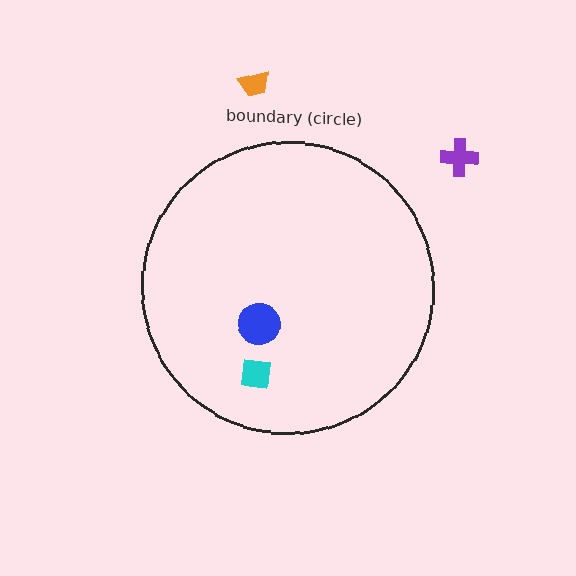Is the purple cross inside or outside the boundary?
Outside.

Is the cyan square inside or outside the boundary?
Inside.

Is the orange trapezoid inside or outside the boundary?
Outside.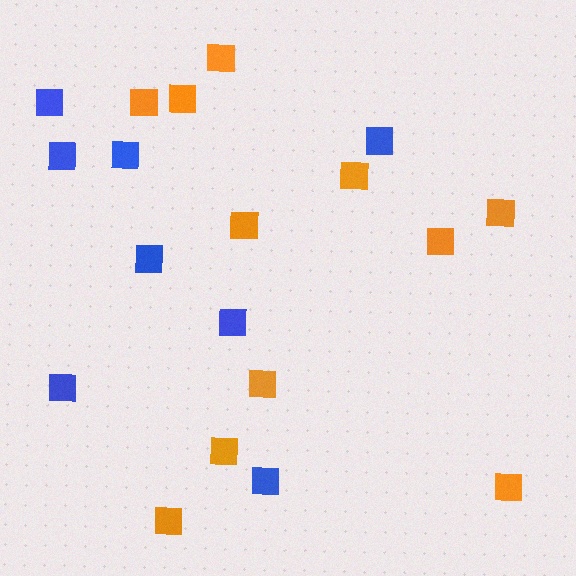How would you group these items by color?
There are 2 groups: one group of blue squares (8) and one group of orange squares (11).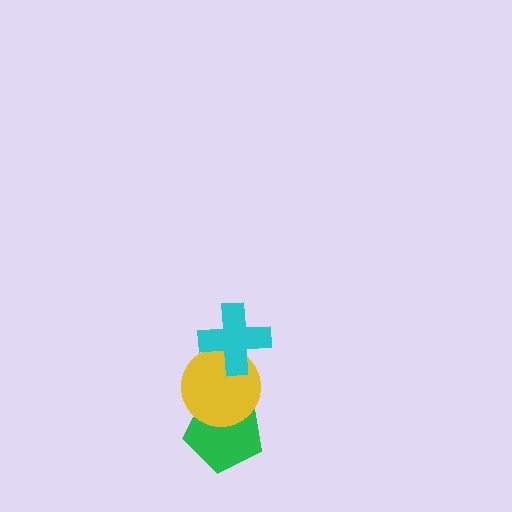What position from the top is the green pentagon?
The green pentagon is 3rd from the top.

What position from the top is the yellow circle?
The yellow circle is 2nd from the top.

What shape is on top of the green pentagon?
The yellow circle is on top of the green pentagon.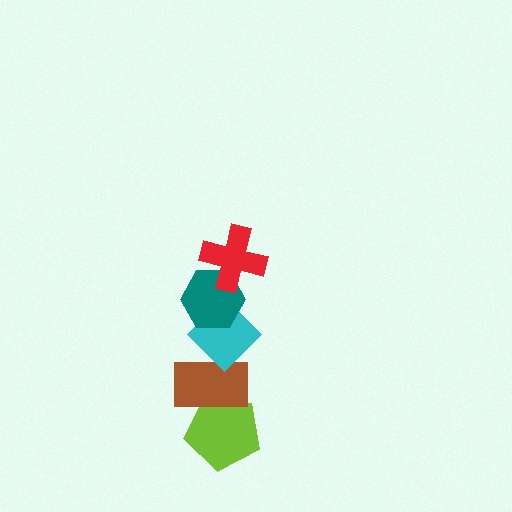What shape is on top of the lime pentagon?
The brown rectangle is on top of the lime pentagon.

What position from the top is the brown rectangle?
The brown rectangle is 4th from the top.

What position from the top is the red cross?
The red cross is 1st from the top.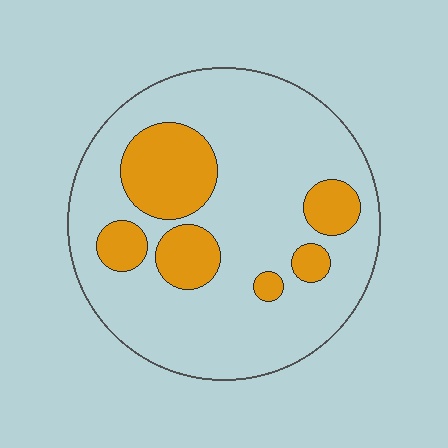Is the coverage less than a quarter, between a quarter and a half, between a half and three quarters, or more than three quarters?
Less than a quarter.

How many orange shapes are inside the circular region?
6.